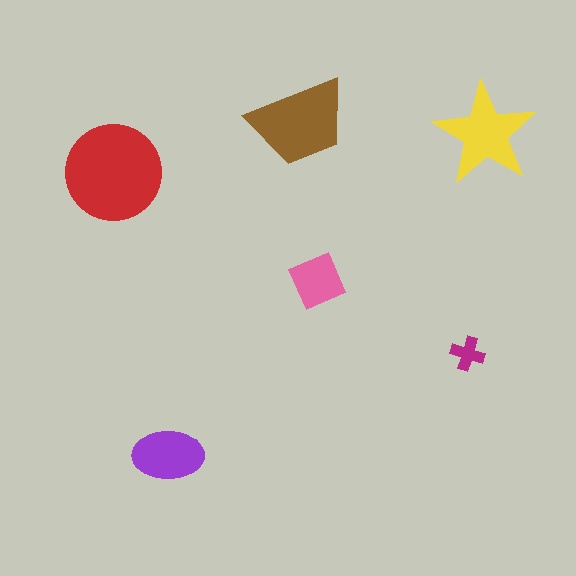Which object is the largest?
The red circle.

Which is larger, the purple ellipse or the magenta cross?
The purple ellipse.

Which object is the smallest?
The magenta cross.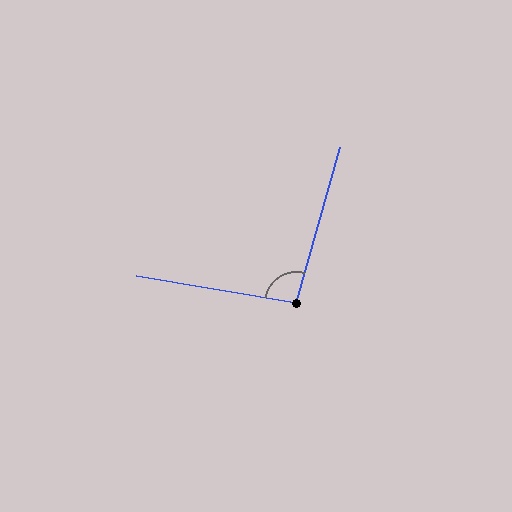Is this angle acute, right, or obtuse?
It is obtuse.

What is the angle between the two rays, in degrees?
Approximately 96 degrees.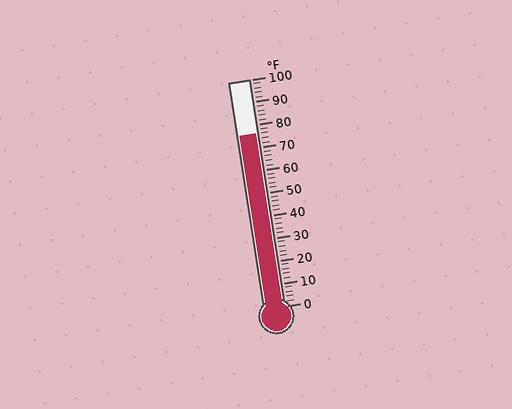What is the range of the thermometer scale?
The thermometer scale ranges from 0°F to 100°F.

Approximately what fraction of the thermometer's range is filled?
The thermometer is filled to approximately 75% of its range.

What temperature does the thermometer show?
The thermometer shows approximately 76°F.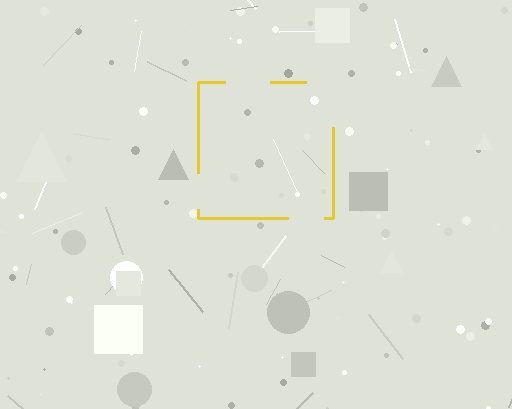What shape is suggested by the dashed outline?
The dashed outline suggests a square.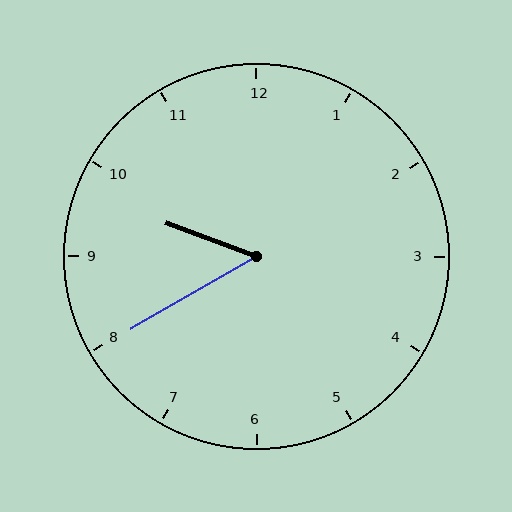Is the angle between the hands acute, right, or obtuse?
It is acute.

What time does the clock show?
9:40.